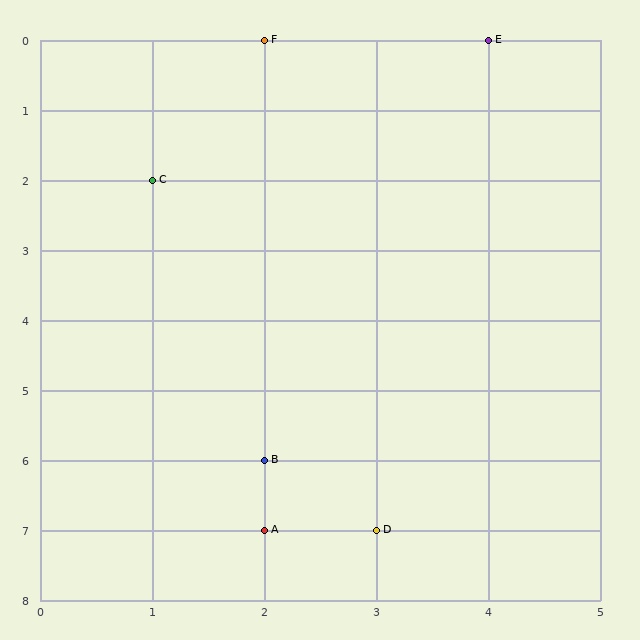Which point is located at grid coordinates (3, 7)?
Point D is at (3, 7).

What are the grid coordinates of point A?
Point A is at grid coordinates (2, 7).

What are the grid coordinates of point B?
Point B is at grid coordinates (2, 6).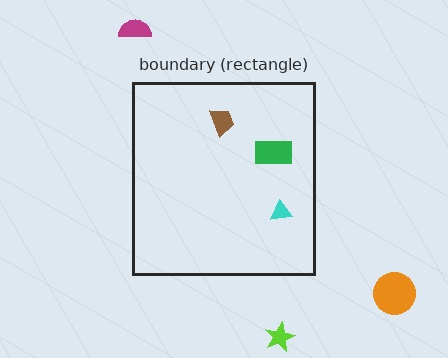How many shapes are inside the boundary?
3 inside, 3 outside.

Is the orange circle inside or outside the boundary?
Outside.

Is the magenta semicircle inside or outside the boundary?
Outside.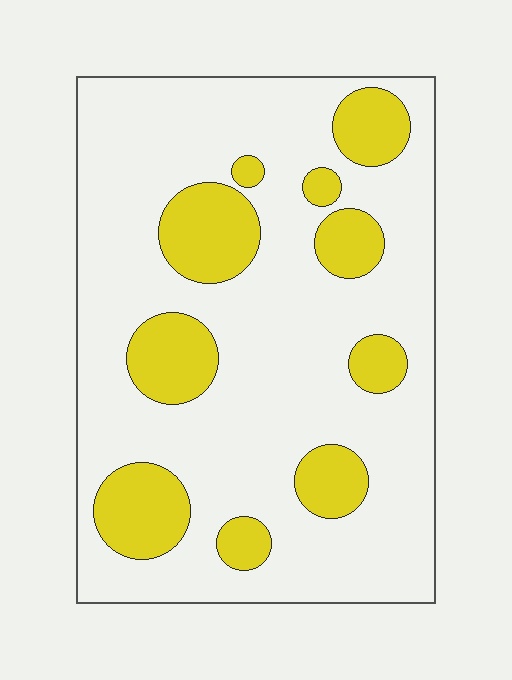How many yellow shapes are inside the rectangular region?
10.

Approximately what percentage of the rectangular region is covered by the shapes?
Approximately 25%.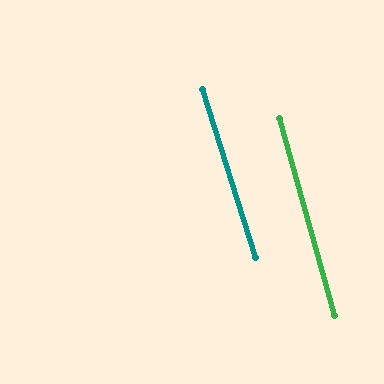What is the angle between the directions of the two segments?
Approximately 2 degrees.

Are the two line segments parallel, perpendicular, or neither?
Parallel — their directions differ by only 1.8°.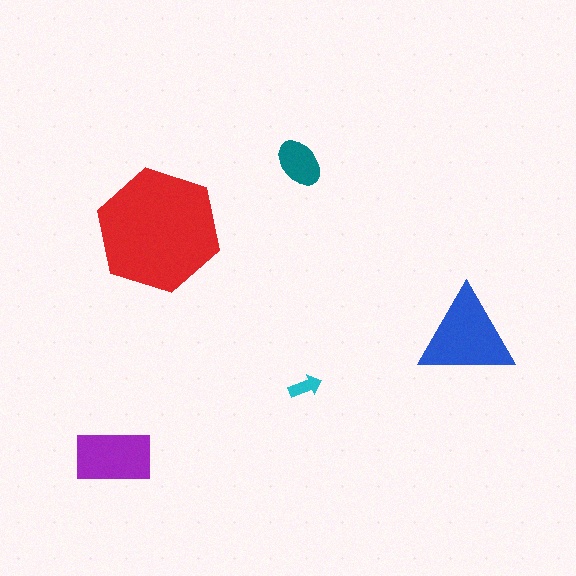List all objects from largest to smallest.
The red hexagon, the blue triangle, the purple rectangle, the teal ellipse, the cyan arrow.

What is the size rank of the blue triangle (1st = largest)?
2nd.